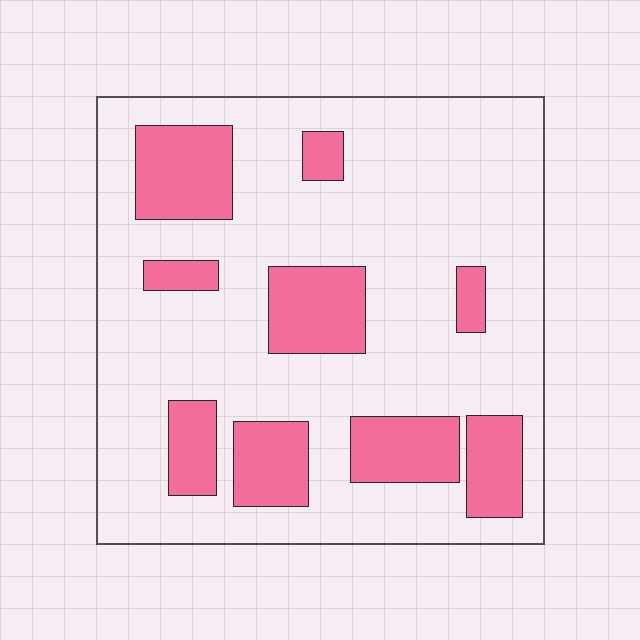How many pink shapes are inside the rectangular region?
9.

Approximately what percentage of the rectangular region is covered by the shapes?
Approximately 25%.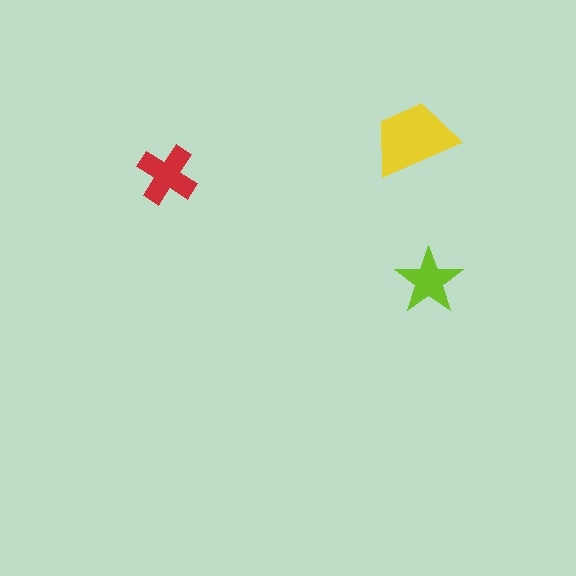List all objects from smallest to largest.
The lime star, the red cross, the yellow trapezoid.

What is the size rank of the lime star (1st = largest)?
3rd.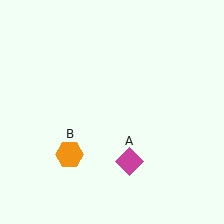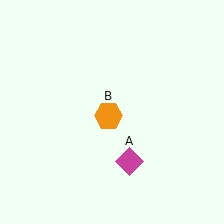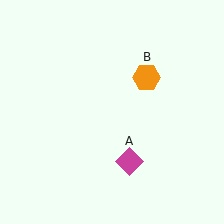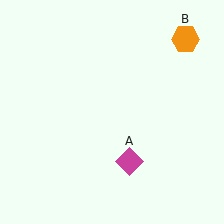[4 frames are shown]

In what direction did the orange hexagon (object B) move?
The orange hexagon (object B) moved up and to the right.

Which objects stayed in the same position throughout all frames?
Magenta diamond (object A) remained stationary.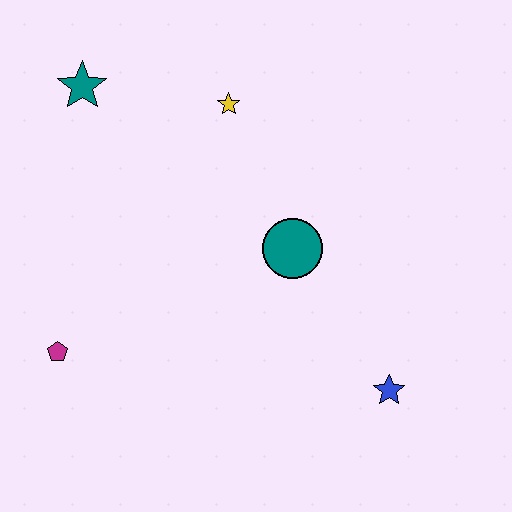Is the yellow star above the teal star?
No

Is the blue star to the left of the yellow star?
No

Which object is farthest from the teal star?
The blue star is farthest from the teal star.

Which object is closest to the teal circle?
The yellow star is closest to the teal circle.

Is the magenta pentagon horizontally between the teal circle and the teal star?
No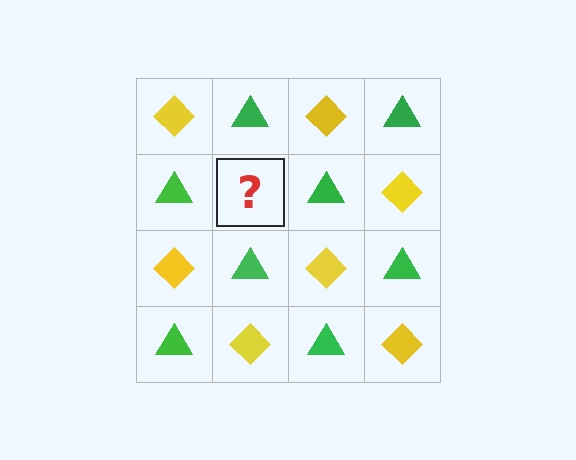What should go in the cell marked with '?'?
The missing cell should contain a yellow diamond.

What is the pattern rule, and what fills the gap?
The rule is that it alternates yellow diamond and green triangle in a checkerboard pattern. The gap should be filled with a yellow diamond.